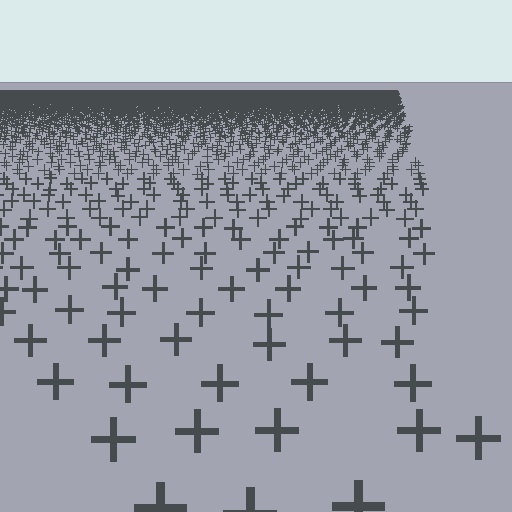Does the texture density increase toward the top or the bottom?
Density increases toward the top.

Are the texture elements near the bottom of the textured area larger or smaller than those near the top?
Larger. Near the bottom, elements are closer to the viewer and appear at a bigger on-screen size.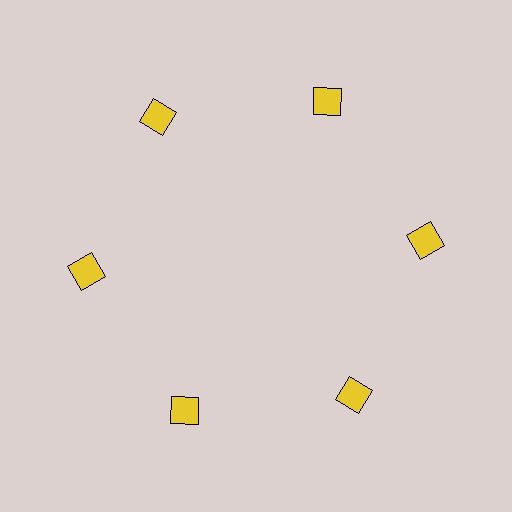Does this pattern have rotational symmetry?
Yes, this pattern has 6-fold rotational symmetry. It looks the same after rotating 60 degrees around the center.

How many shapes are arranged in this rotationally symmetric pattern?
There are 6 shapes, arranged in 6 groups of 1.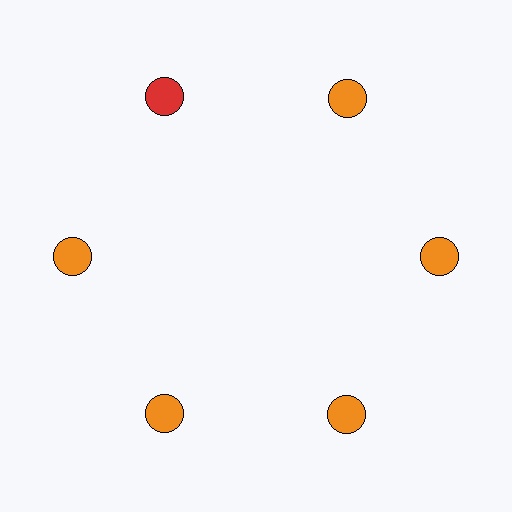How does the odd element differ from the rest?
It has a different color: red instead of orange.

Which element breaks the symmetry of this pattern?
The red circle at roughly the 11 o'clock position breaks the symmetry. All other shapes are orange circles.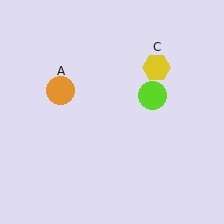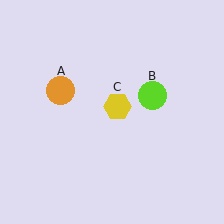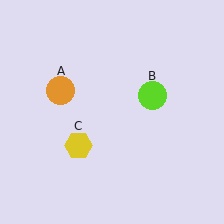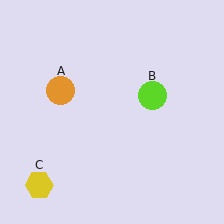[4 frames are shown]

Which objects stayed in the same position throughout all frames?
Orange circle (object A) and lime circle (object B) remained stationary.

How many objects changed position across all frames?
1 object changed position: yellow hexagon (object C).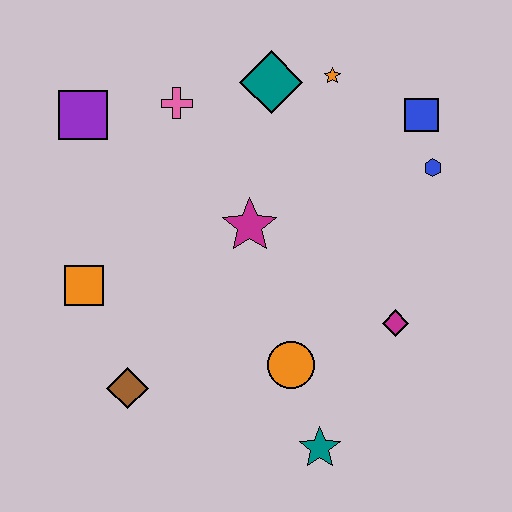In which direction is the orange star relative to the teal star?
The orange star is above the teal star.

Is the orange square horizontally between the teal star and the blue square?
No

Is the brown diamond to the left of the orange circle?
Yes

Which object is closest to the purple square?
The pink cross is closest to the purple square.